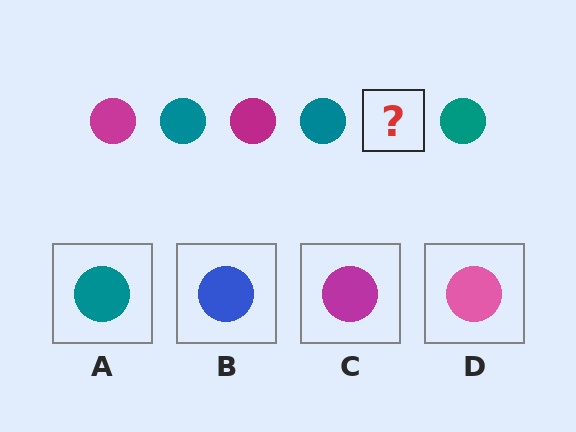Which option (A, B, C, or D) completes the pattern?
C.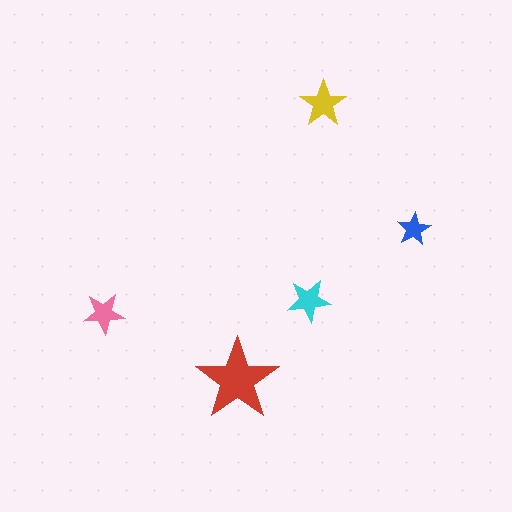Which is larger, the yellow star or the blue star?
The yellow one.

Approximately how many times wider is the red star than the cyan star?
About 2 times wider.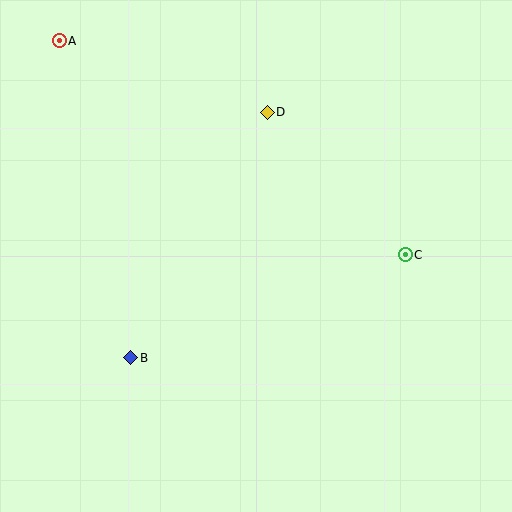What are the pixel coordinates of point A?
Point A is at (59, 41).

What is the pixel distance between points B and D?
The distance between B and D is 281 pixels.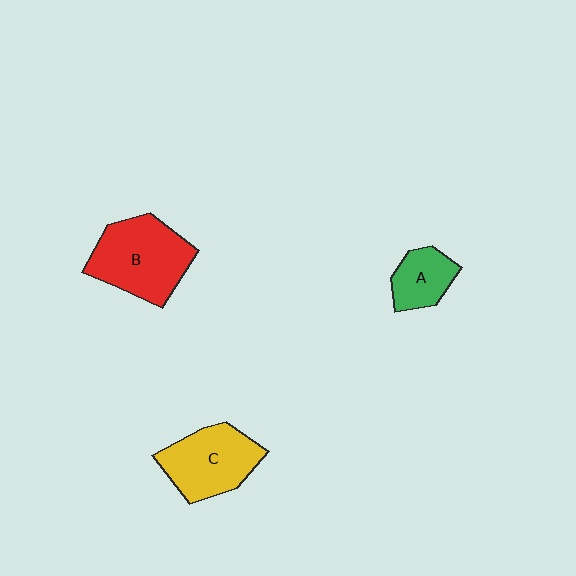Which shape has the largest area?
Shape B (red).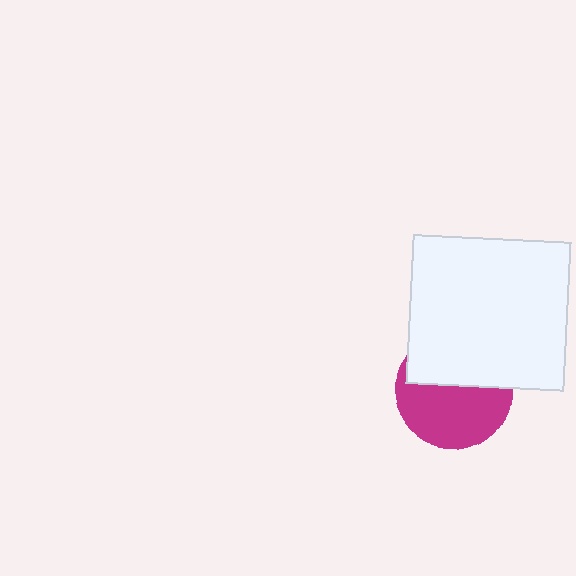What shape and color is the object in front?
The object in front is a white rectangle.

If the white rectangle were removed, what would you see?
You would see the complete magenta circle.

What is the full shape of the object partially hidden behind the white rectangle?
The partially hidden object is a magenta circle.